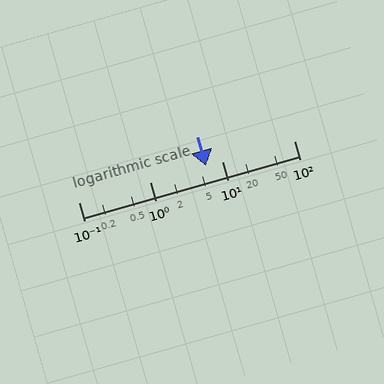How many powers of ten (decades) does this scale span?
The scale spans 3 decades, from 0.1 to 100.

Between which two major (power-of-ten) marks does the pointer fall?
The pointer is between 1 and 10.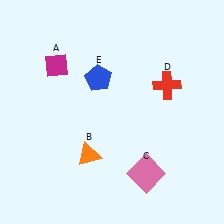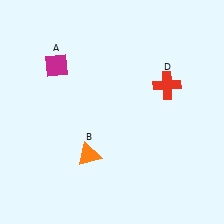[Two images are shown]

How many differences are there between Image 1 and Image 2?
There are 2 differences between the two images.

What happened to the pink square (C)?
The pink square (C) was removed in Image 2. It was in the bottom-right area of Image 1.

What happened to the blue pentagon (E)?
The blue pentagon (E) was removed in Image 2. It was in the top-left area of Image 1.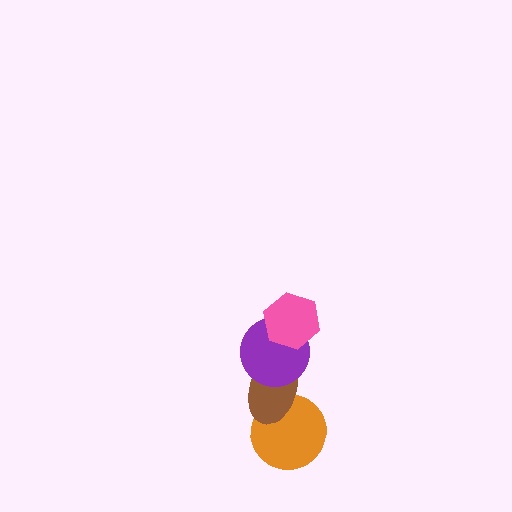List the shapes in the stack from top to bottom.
From top to bottom: the pink hexagon, the purple circle, the brown ellipse, the orange circle.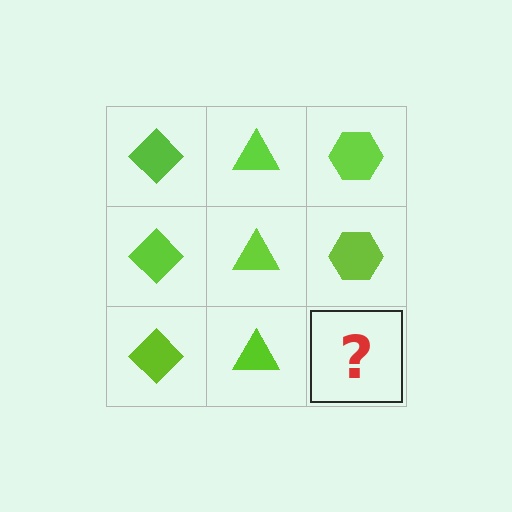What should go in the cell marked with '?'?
The missing cell should contain a lime hexagon.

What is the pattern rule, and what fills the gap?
The rule is that each column has a consistent shape. The gap should be filled with a lime hexagon.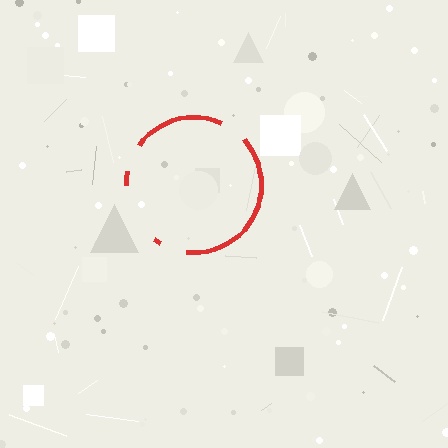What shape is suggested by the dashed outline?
The dashed outline suggests a circle.